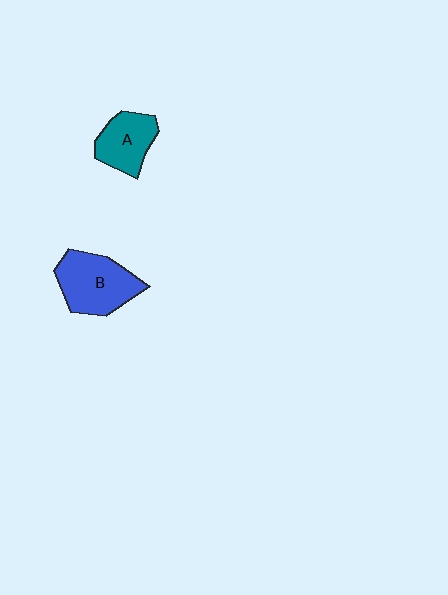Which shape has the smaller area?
Shape A (teal).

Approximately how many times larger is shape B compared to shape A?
Approximately 1.4 times.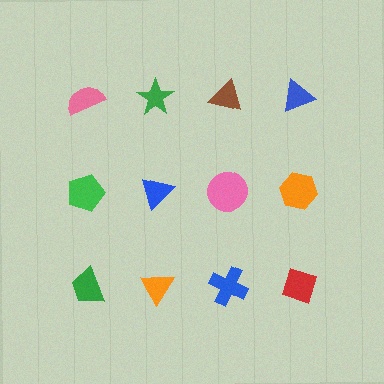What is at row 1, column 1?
A pink semicircle.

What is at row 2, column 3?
A pink circle.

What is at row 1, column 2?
A green star.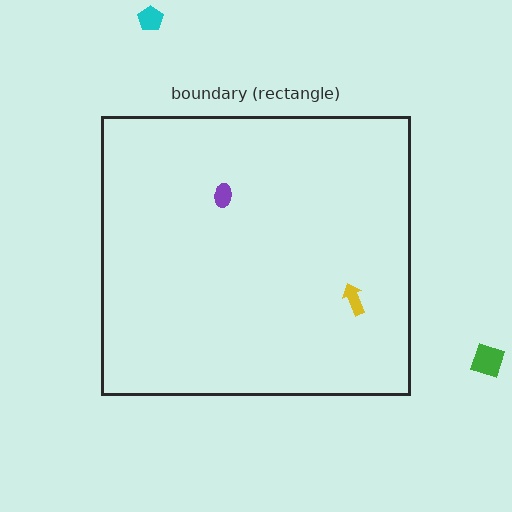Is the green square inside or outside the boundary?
Outside.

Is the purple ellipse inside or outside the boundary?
Inside.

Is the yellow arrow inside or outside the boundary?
Inside.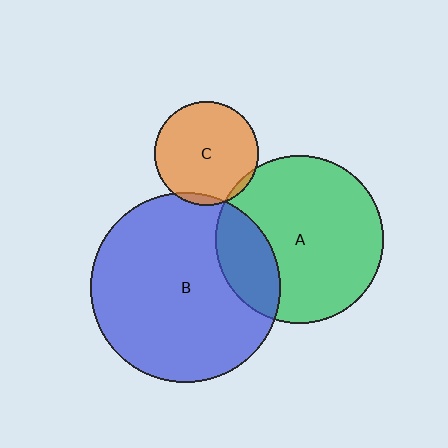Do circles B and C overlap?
Yes.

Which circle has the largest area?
Circle B (blue).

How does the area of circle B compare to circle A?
Approximately 1.3 times.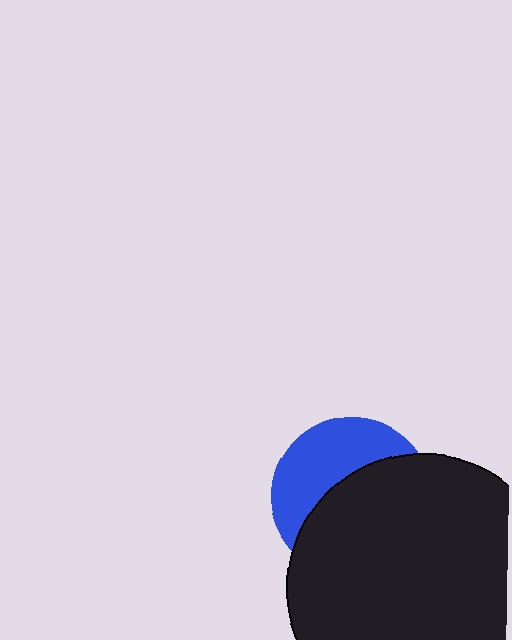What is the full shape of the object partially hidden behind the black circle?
The partially hidden object is a blue circle.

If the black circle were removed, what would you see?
You would see the complete blue circle.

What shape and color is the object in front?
The object in front is a black circle.